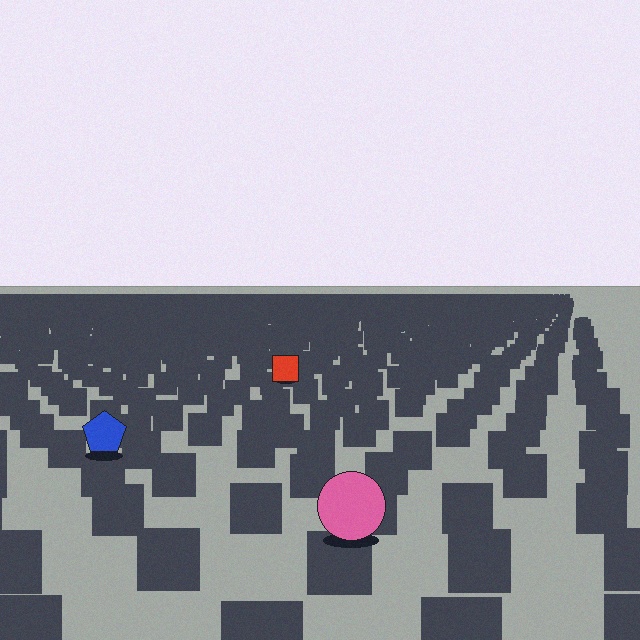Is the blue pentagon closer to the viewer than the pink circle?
No. The pink circle is closer — you can tell from the texture gradient: the ground texture is coarser near it.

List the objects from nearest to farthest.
From nearest to farthest: the pink circle, the blue pentagon, the red square.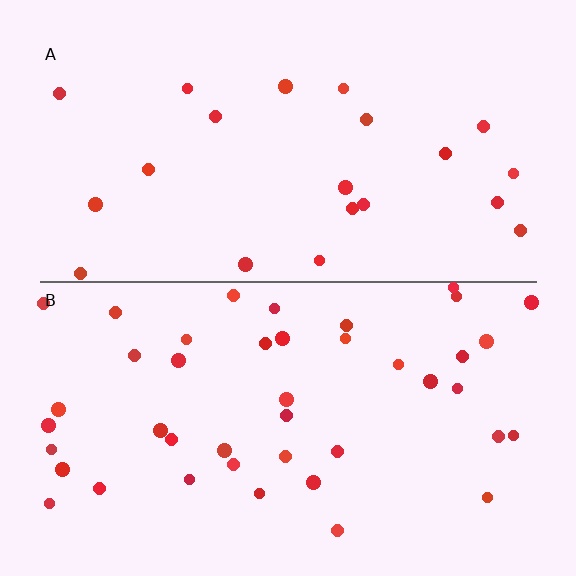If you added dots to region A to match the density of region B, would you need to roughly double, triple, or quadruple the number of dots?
Approximately double.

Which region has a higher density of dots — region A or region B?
B (the bottom).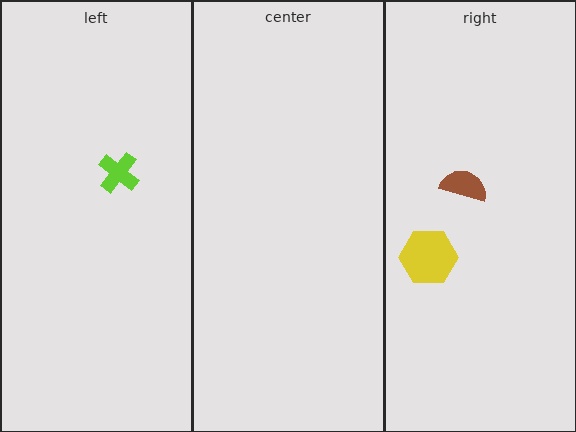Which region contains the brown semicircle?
The right region.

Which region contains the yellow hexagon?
The right region.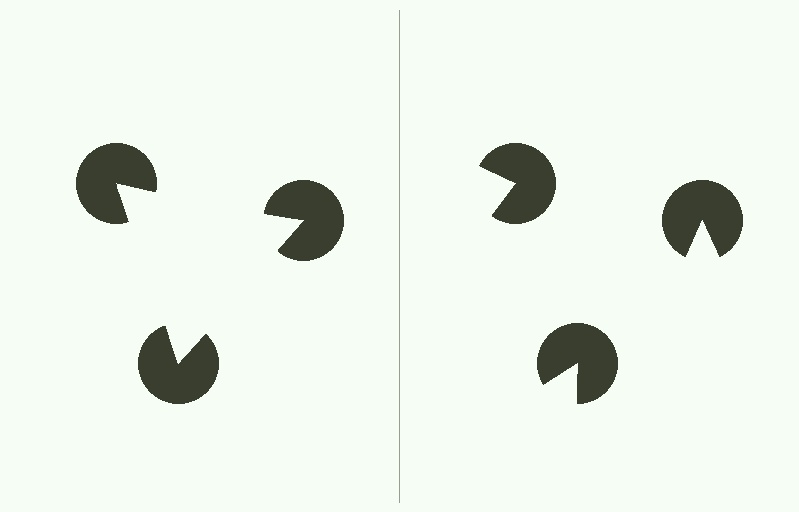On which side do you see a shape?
An illusory triangle appears on the left side. On the right side the wedge cuts are rotated, so no coherent shape forms.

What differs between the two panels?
The pac-man discs are positioned identically on both sides; only the wedge orientations differ. On the left they align to a triangle; on the right they are misaligned.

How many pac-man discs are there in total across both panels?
6 — 3 on each side.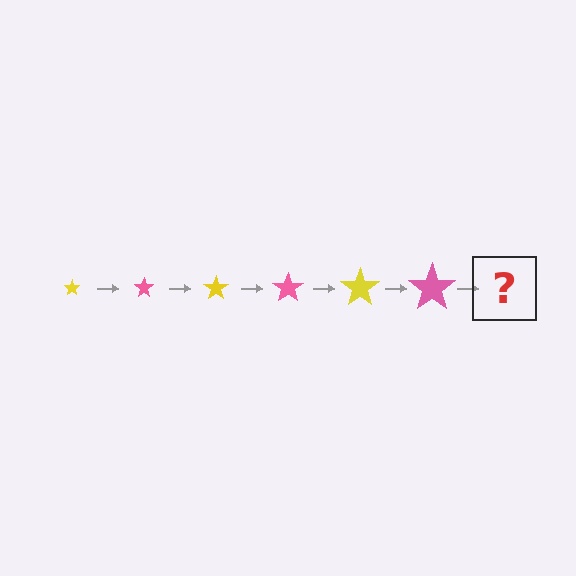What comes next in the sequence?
The next element should be a yellow star, larger than the previous one.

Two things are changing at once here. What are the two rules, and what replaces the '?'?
The two rules are that the star grows larger each step and the color cycles through yellow and pink. The '?' should be a yellow star, larger than the previous one.